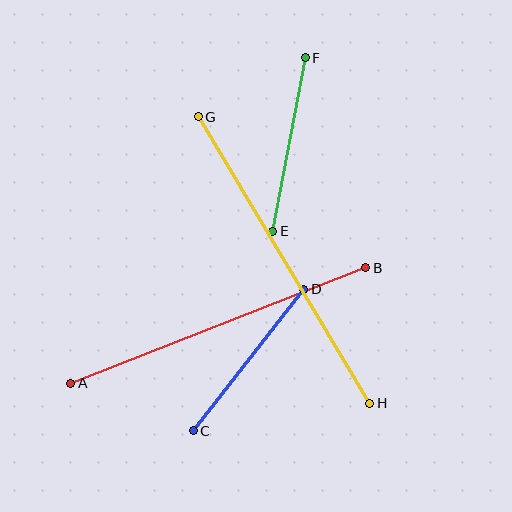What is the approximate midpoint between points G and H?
The midpoint is at approximately (284, 260) pixels.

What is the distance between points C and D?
The distance is approximately 179 pixels.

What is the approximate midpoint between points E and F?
The midpoint is at approximately (289, 144) pixels.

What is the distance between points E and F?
The distance is approximately 177 pixels.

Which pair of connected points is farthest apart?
Points G and H are farthest apart.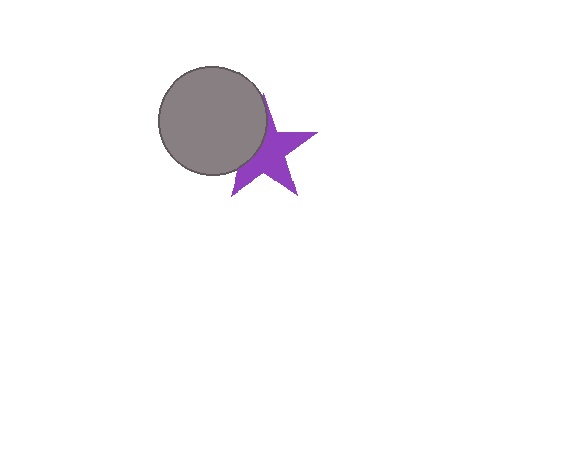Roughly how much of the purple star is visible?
About half of it is visible (roughly 64%).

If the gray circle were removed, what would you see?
You would see the complete purple star.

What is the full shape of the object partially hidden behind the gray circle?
The partially hidden object is a purple star.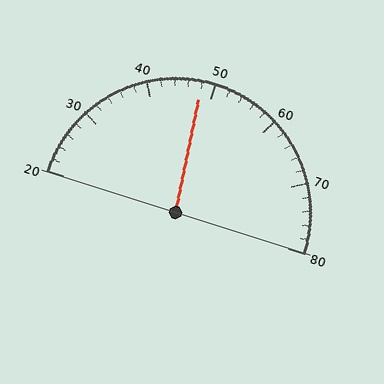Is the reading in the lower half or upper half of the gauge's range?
The reading is in the lower half of the range (20 to 80).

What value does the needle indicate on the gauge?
The needle indicates approximately 48.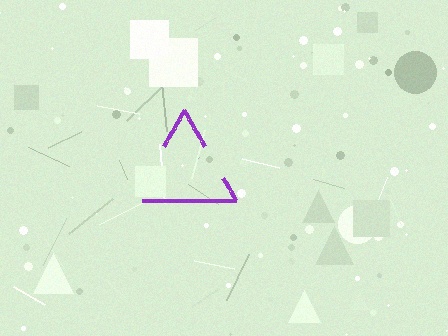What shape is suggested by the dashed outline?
The dashed outline suggests a triangle.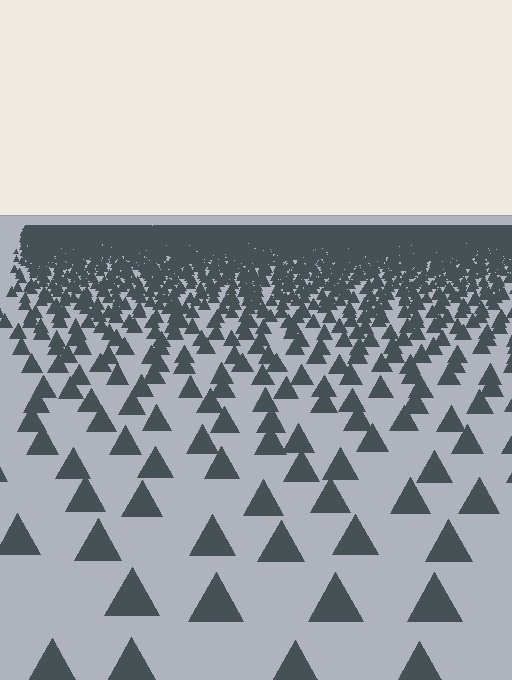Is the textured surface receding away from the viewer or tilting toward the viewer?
The surface is receding away from the viewer. Texture elements get smaller and denser toward the top.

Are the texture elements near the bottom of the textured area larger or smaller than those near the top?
Larger. Near the bottom, elements are closer to the viewer and appear at a bigger on-screen size.